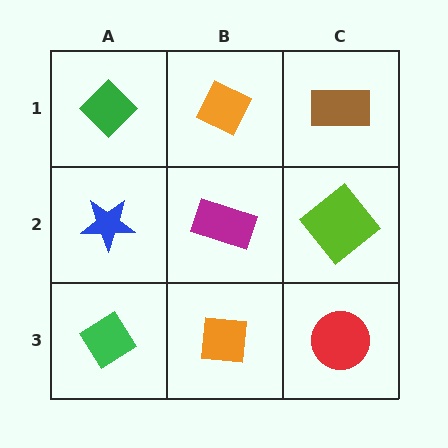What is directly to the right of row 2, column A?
A magenta rectangle.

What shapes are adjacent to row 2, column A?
A green diamond (row 1, column A), a green diamond (row 3, column A), a magenta rectangle (row 2, column B).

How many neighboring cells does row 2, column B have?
4.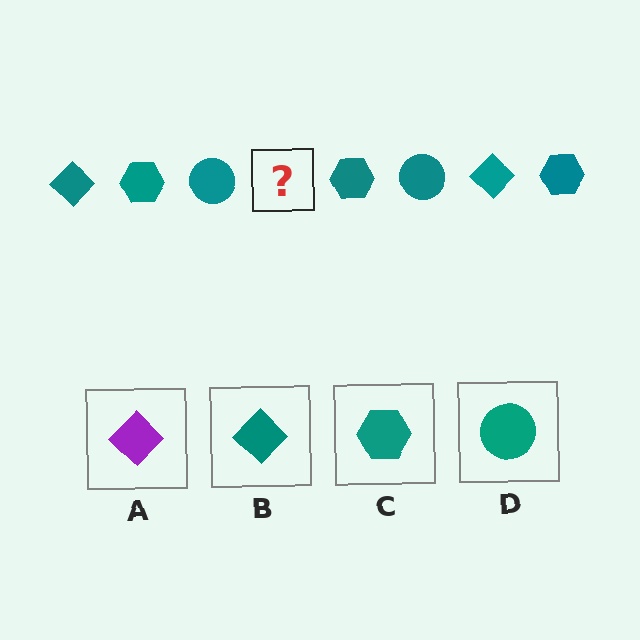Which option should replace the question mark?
Option B.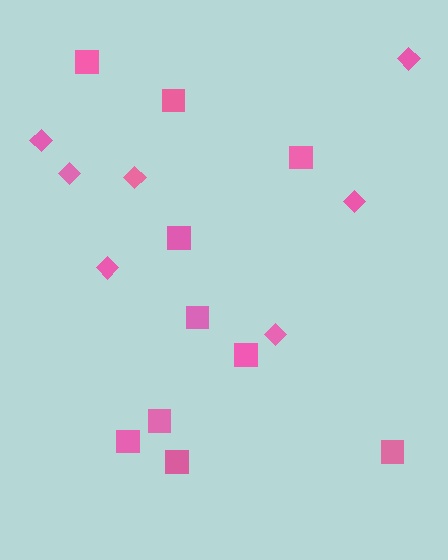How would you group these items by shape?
There are 2 groups: one group of diamonds (7) and one group of squares (10).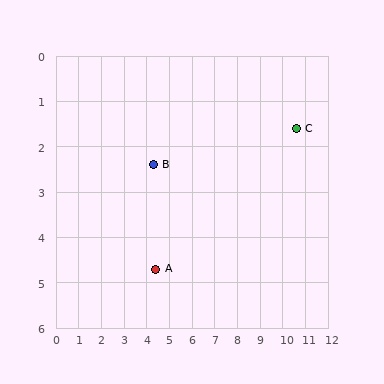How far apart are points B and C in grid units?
Points B and C are about 6.4 grid units apart.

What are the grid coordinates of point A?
Point A is at approximately (4.4, 4.7).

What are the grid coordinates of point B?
Point B is at approximately (4.3, 2.4).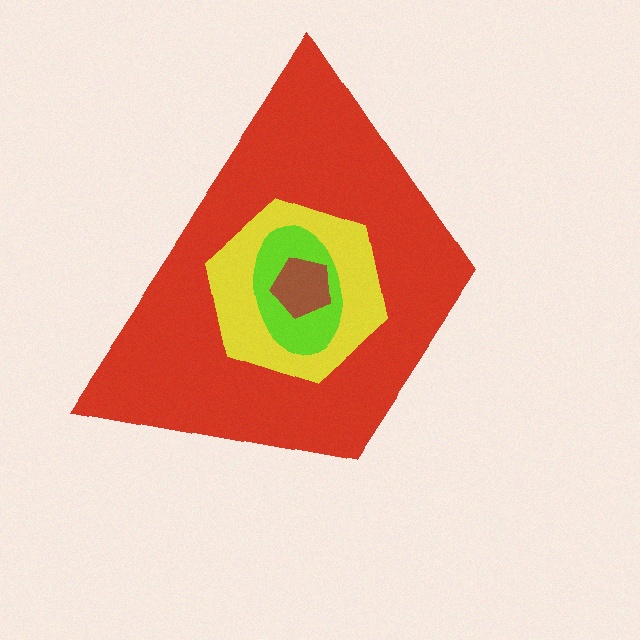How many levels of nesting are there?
4.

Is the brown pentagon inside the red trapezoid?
Yes.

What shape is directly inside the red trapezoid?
The yellow hexagon.